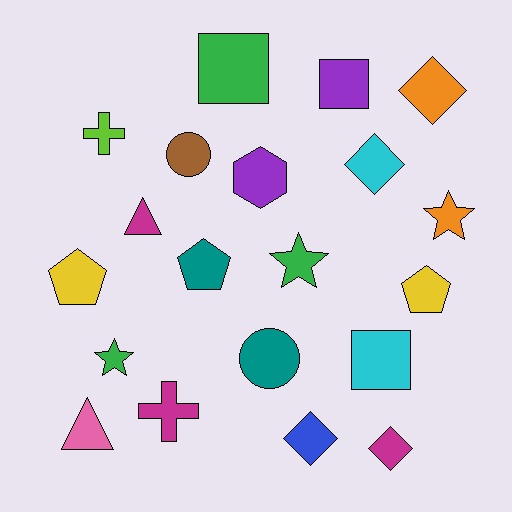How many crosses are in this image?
There are 2 crosses.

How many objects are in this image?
There are 20 objects.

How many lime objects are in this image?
There is 1 lime object.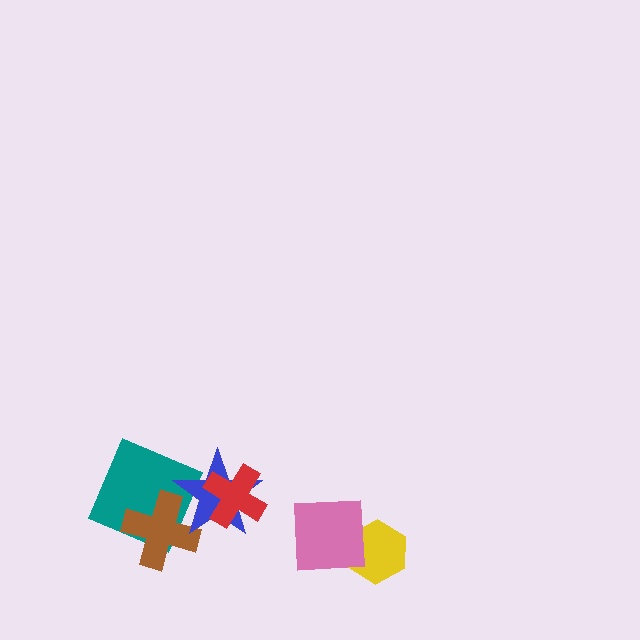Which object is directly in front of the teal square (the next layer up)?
The brown cross is directly in front of the teal square.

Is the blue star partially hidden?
Yes, it is partially covered by another shape.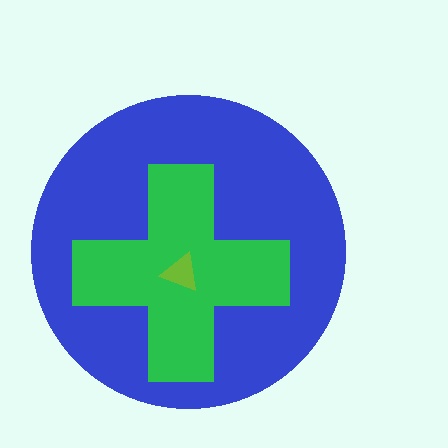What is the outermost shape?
The blue circle.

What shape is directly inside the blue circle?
The green cross.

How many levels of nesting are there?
3.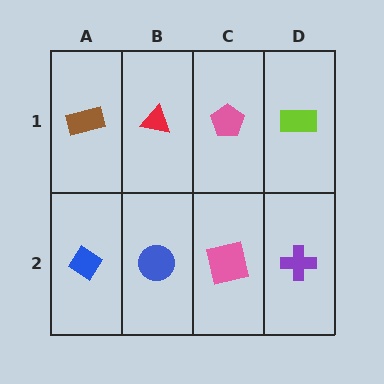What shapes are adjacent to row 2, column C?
A pink pentagon (row 1, column C), a blue circle (row 2, column B), a purple cross (row 2, column D).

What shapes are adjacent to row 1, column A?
A blue diamond (row 2, column A), a red triangle (row 1, column B).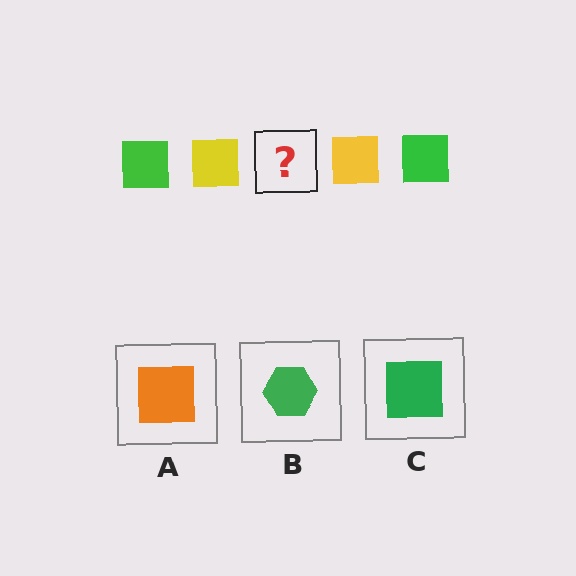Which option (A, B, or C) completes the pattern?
C.